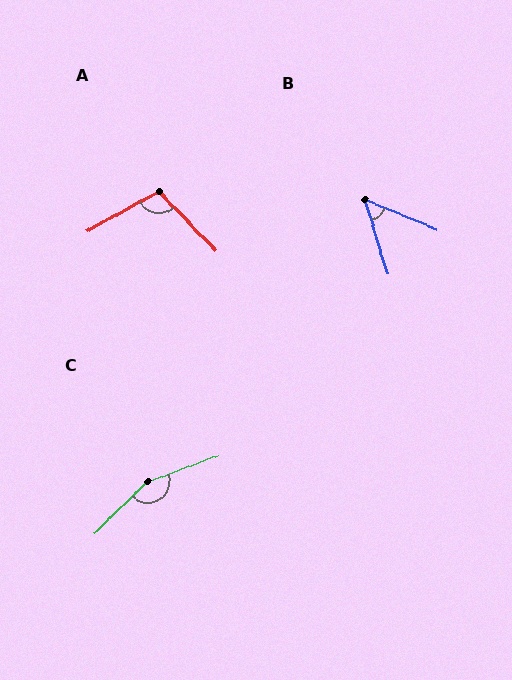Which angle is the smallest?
B, at approximately 50 degrees.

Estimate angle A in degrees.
Approximately 105 degrees.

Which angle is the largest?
C, at approximately 156 degrees.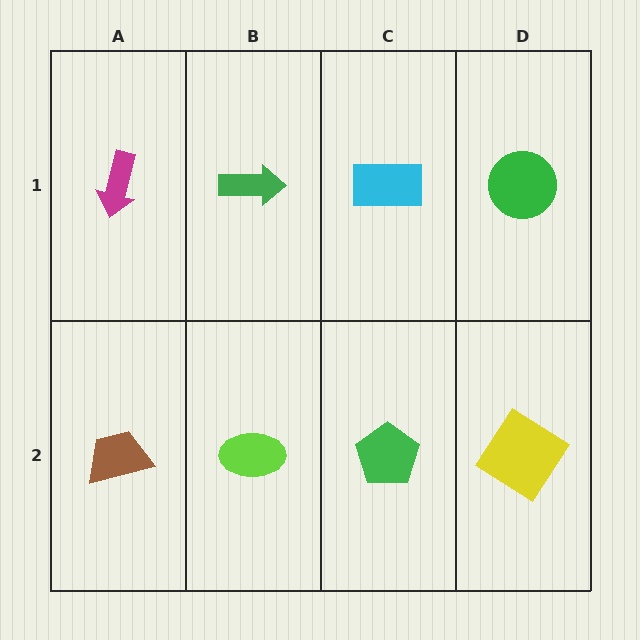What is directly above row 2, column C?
A cyan rectangle.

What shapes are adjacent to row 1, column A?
A brown trapezoid (row 2, column A), a green arrow (row 1, column B).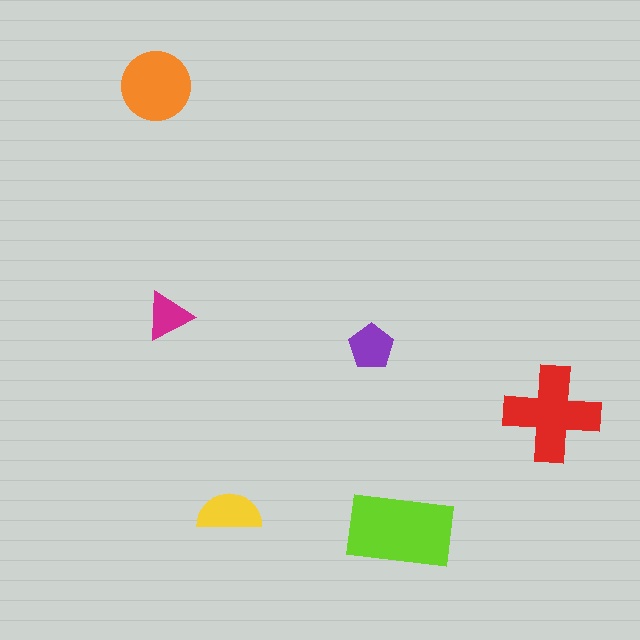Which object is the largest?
The lime rectangle.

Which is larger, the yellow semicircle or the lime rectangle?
The lime rectangle.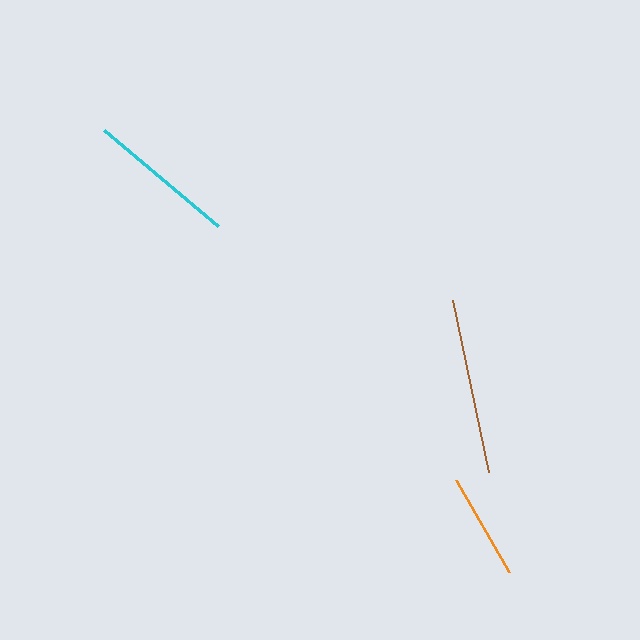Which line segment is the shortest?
The orange line is the shortest at approximately 106 pixels.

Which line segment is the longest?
The brown line is the longest at approximately 176 pixels.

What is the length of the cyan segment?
The cyan segment is approximately 149 pixels long.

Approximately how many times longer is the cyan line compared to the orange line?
The cyan line is approximately 1.4 times the length of the orange line.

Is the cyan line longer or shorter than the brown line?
The brown line is longer than the cyan line.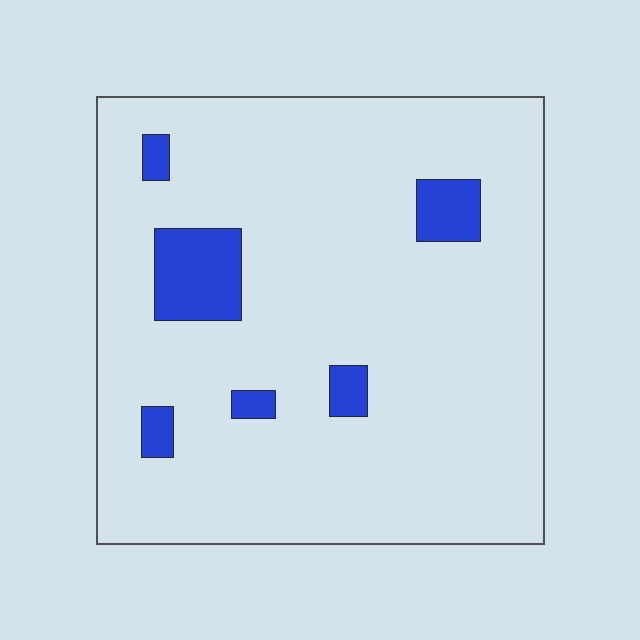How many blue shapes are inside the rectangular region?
6.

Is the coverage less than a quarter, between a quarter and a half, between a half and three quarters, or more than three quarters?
Less than a quarter.